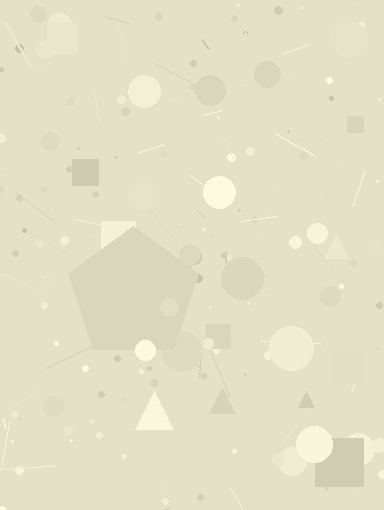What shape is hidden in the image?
A pentagon is hidden in the image.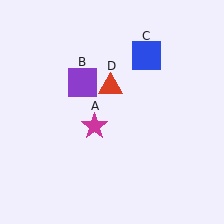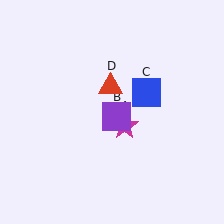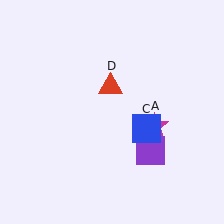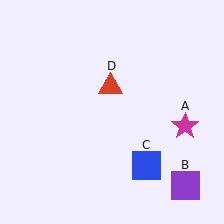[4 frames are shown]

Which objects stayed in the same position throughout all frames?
Red triangle (object D) remained stationary.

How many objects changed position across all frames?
3 objects changed position: magenta star (object A), purple square (object B), blue square (object C).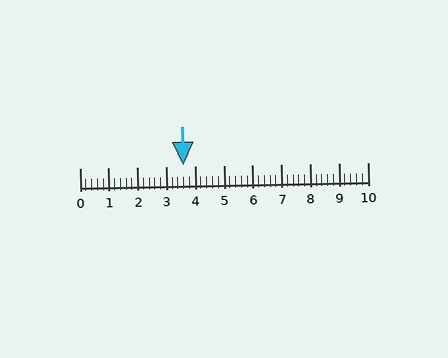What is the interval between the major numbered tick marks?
The major tick marks are spaced 1 units apart.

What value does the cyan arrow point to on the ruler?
The cyan arrow points to approximately 3.6.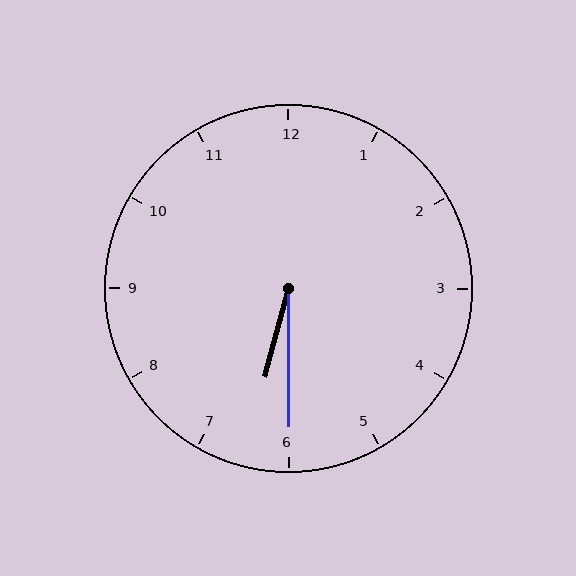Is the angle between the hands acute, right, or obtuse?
It is acute.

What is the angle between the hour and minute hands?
Approximately 15 degrees.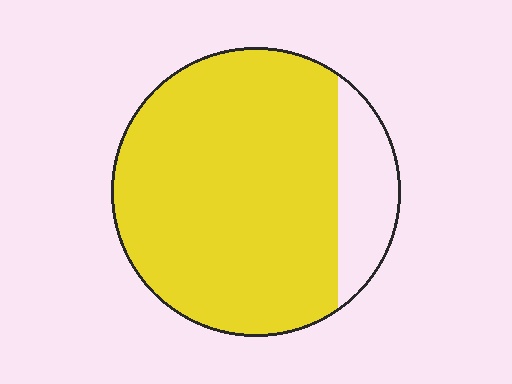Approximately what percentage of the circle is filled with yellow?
Approximately 85%.